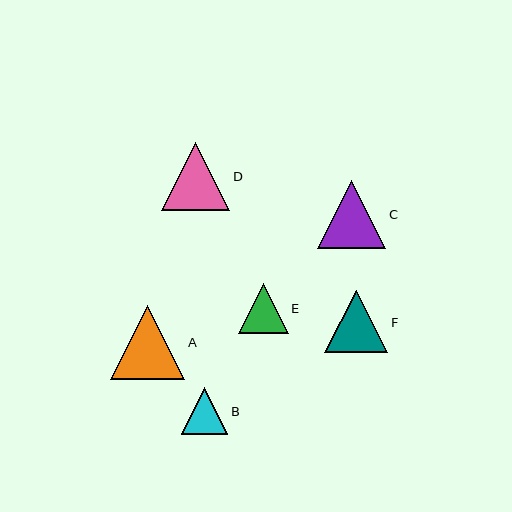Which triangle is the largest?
Triangle A is the largest with a size of approximately 74 pixels.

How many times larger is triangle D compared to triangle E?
Triangle D is approximately 1.4 times the size of triangle E.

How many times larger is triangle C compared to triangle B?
Triangle C is approximately 1.5 times the size of triangle B.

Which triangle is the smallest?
Triangle B is the smallest with a size of approximately 46 pixels.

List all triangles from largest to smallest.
From largest to smallest: A, C, D, F, E, B.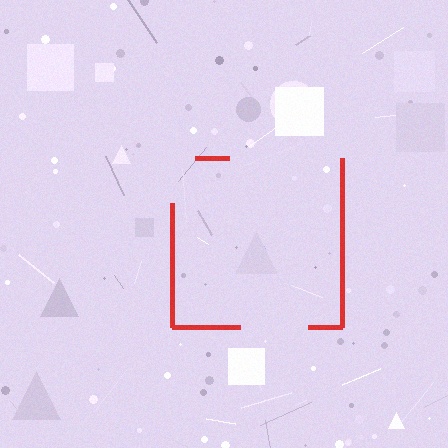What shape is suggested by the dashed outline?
The dashed outline suggests a square.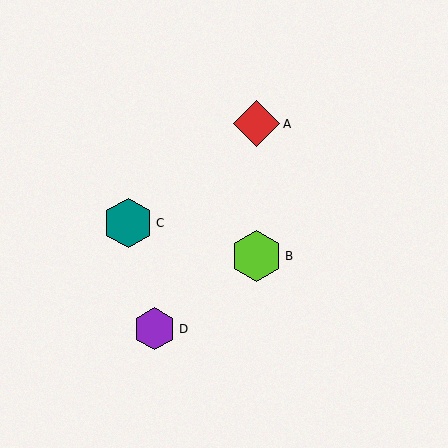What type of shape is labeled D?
Shape D is a purple hexagon.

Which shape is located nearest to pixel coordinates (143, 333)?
The purple hexagon (labeled D) at (155, 329) is nearest to that location.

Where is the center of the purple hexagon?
The center of the purple hexagon is at (155, 329).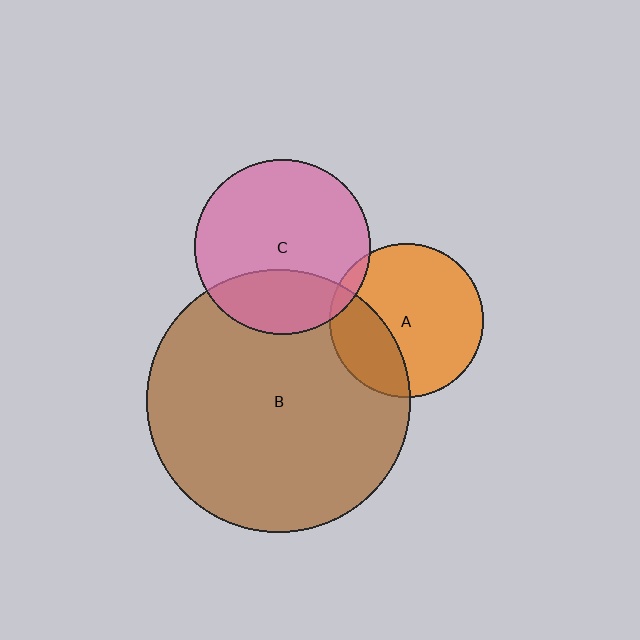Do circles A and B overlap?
Yes.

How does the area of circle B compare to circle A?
Approximately 2.9 times.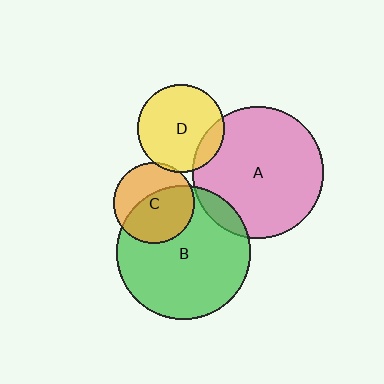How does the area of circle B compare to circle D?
Approximately 2.3 times.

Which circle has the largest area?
Circle B (green).